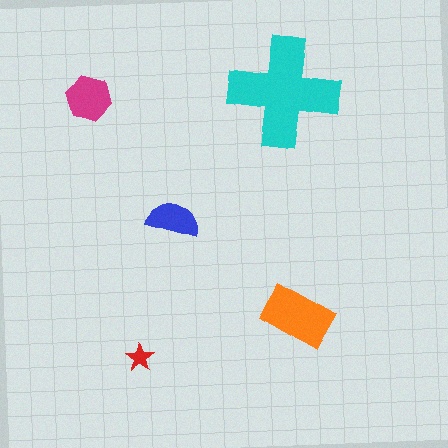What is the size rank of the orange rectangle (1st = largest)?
2nd.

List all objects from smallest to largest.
The red star, the blue semicircle, the magenta hexagon, the orange rectangle, the cyan cross.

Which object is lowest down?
The red star is bottommost.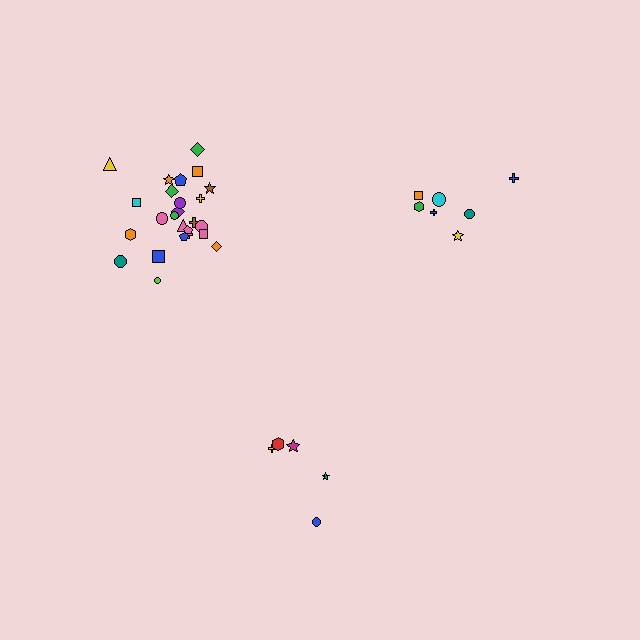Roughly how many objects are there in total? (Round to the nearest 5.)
Roughly 35 objects in total.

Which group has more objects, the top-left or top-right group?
The top-left group.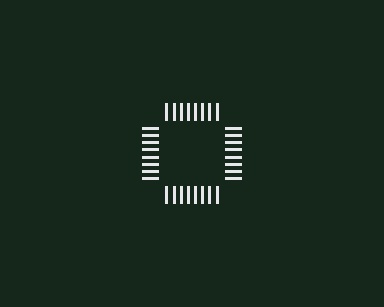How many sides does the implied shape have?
4 sides — the line-ends trace a square.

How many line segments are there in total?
32 — 8 along each of the 4 edges.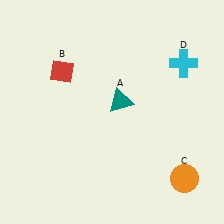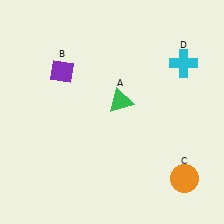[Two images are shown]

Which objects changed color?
A changed from teal to green. B changed from red to purple.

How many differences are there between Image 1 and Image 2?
There are 2 differences between the two images.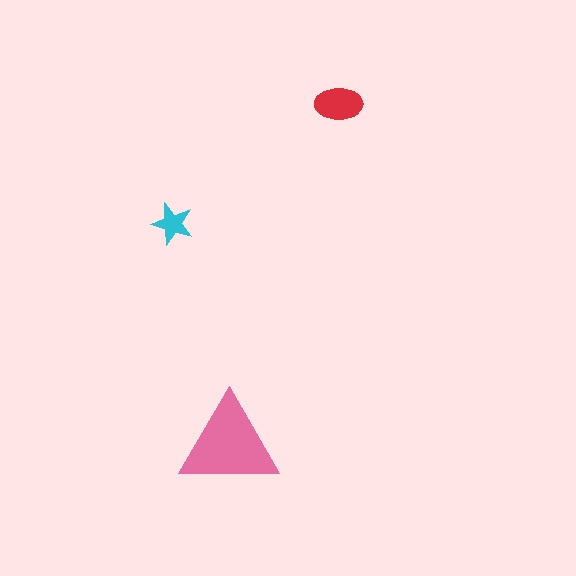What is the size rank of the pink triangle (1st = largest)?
1st.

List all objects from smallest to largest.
The cyan star, the red ellipse, the pink triangle.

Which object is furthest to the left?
The cyan star is leftmost.